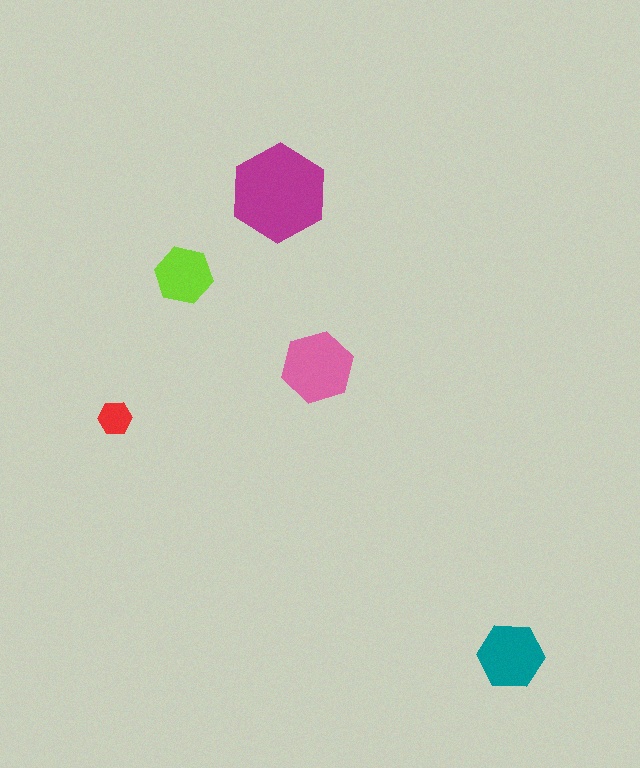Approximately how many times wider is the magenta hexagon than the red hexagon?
About 3 times wider.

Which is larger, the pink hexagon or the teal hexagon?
The pink one.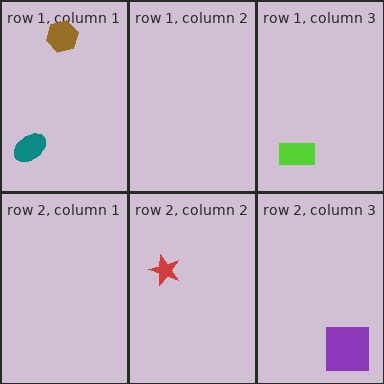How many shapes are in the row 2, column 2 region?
1.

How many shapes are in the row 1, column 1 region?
2.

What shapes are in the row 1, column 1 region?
The brown hexagon, the teal ellipse.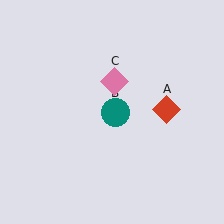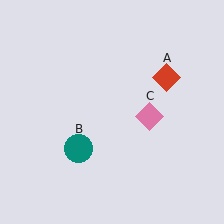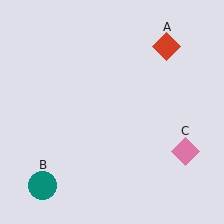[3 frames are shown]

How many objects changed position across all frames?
3 objects changed position: red diamond (object A), teal circle (object B), pink diamond (object C).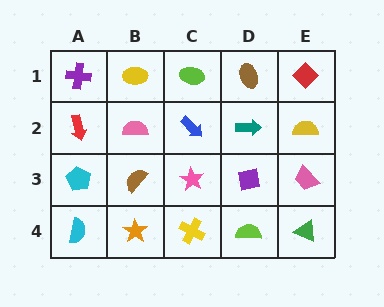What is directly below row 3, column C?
A yellow cross.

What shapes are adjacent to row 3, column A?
A red arrow (row 2, column A), a cyan semicircle (row 4, column A), a brown semicircle (row 3, column B).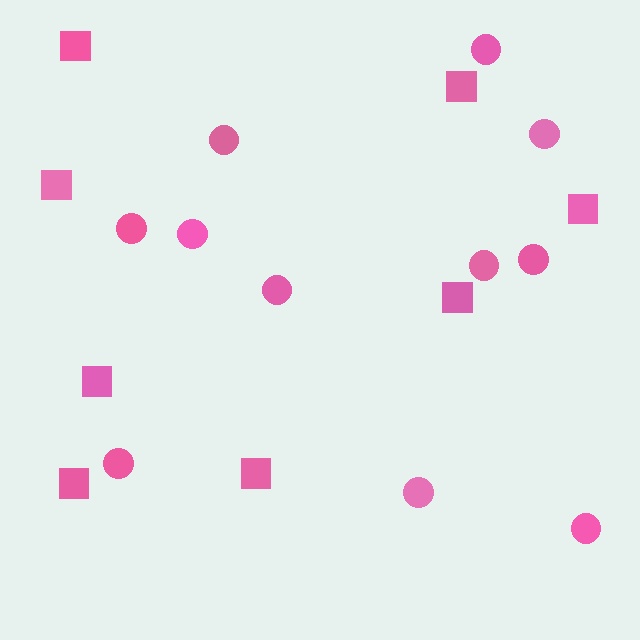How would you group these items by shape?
There are 2 groups: one group of circles (11) and one group of squares (8).